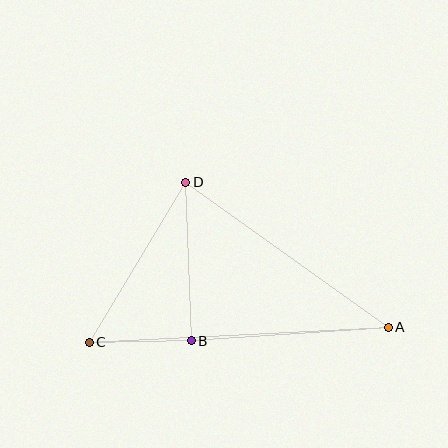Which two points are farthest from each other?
Points A and C are farthest from each other.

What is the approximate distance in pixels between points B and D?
The distance between B and D is approximately 159 pixels.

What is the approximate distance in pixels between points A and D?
The distance between A and D is approximately 249 pixels.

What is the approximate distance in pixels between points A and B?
The distance between A and B is approximately 197 pixels.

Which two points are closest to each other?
Points B and C are closest to each other.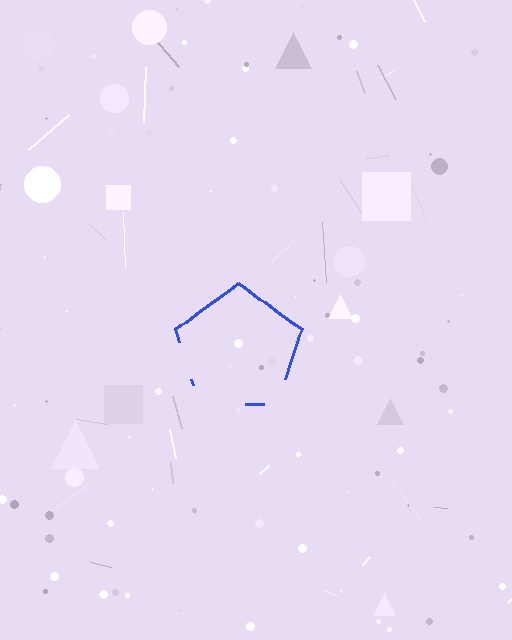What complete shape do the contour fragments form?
The contour fragments form a pentagon.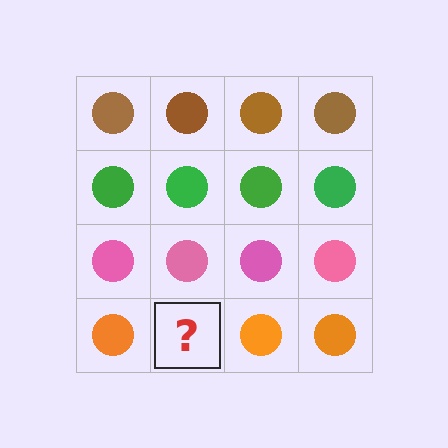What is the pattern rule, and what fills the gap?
The rule is that each row has a consistent color. The gap should be filled with an orange circle.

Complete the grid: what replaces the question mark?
The question mark should be replaced with an orange circle.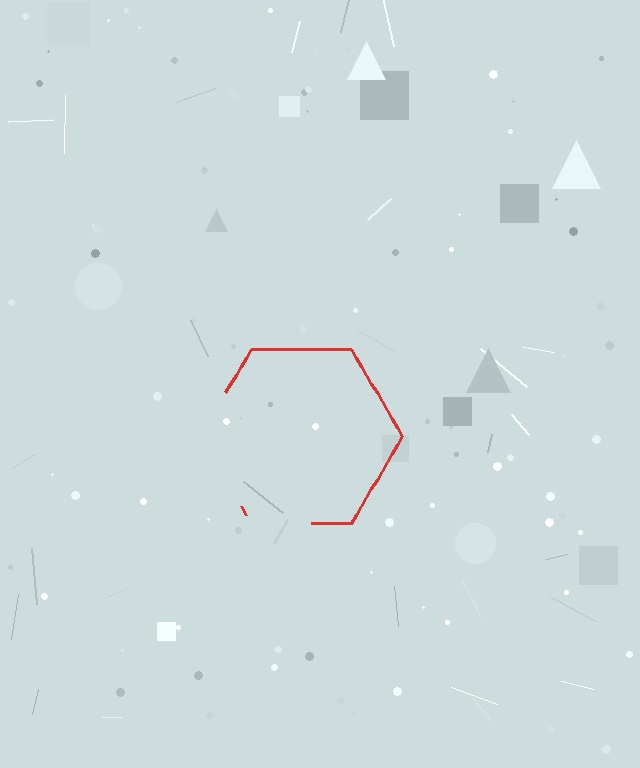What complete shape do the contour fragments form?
The contour fragments form a hexagon.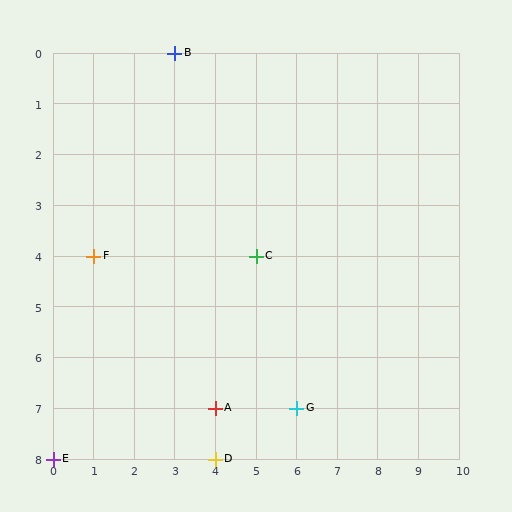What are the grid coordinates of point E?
Point E is at grid coordinates (0, 8).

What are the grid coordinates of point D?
Point D is at grid coordinates (4, 8).